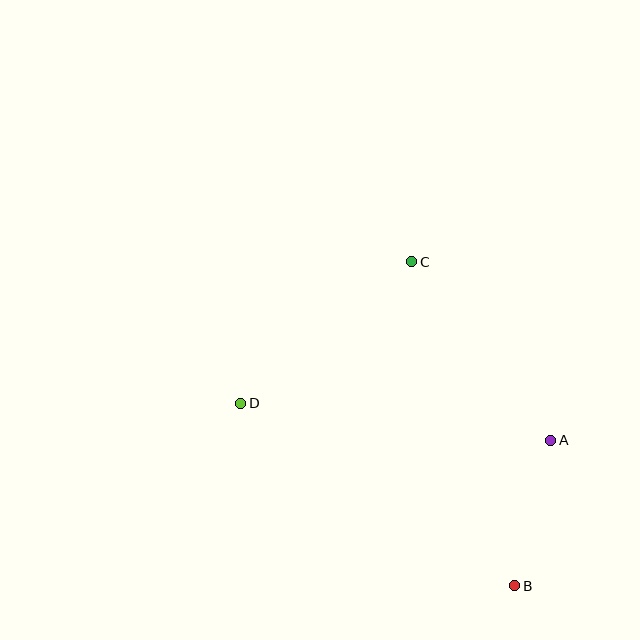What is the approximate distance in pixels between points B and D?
The distance between B and D is approximately 329 pixels.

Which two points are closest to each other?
Points A and B are closest to each other.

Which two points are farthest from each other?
Points B and C are farthest from each other.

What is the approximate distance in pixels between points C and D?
The distance between C and D is approximately 222 pixels.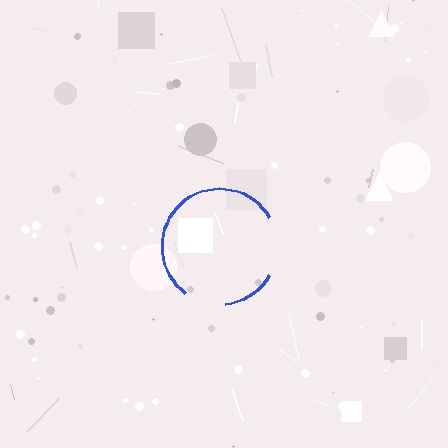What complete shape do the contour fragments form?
The contour fragments form a circle.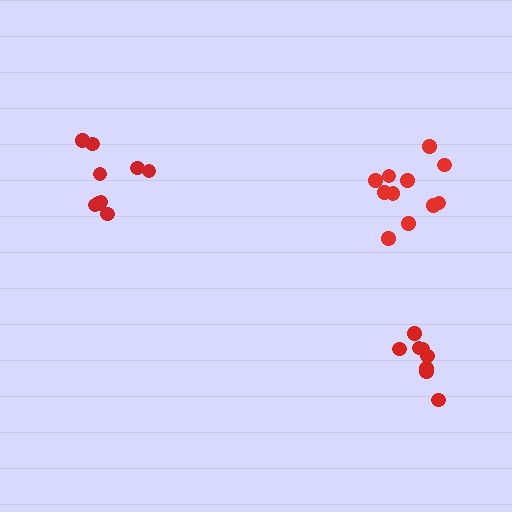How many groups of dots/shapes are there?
There are 3 groups.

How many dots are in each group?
Group 1: 11 dots, Group 2: 9 dots, Group 3: 8 dots (28 total).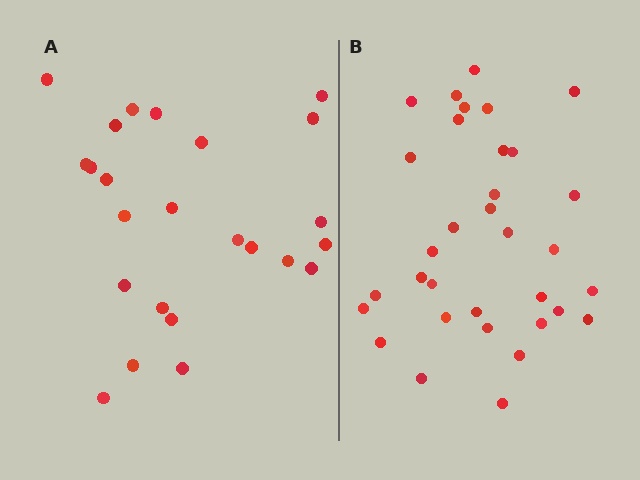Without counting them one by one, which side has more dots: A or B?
Region B (the right region) has more dots.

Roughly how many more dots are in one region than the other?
Region B has roughly 8 or so more dots than region A.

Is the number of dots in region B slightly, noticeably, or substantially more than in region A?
Region B has noticeably more, but not dramatically so. The ratio is roughly 1.4 to 1.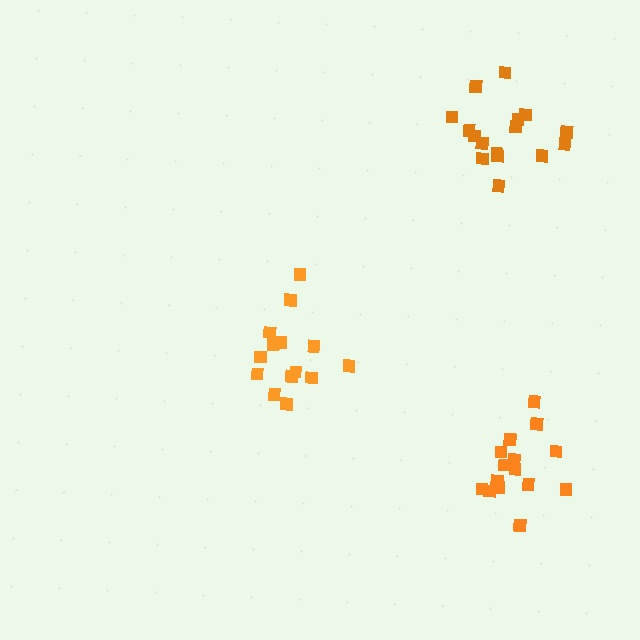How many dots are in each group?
Group 1: 14 dots, Group 2: 15 dots, Group 3: 16 dots (45 total).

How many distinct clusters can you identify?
There are 3 distinct clusters.